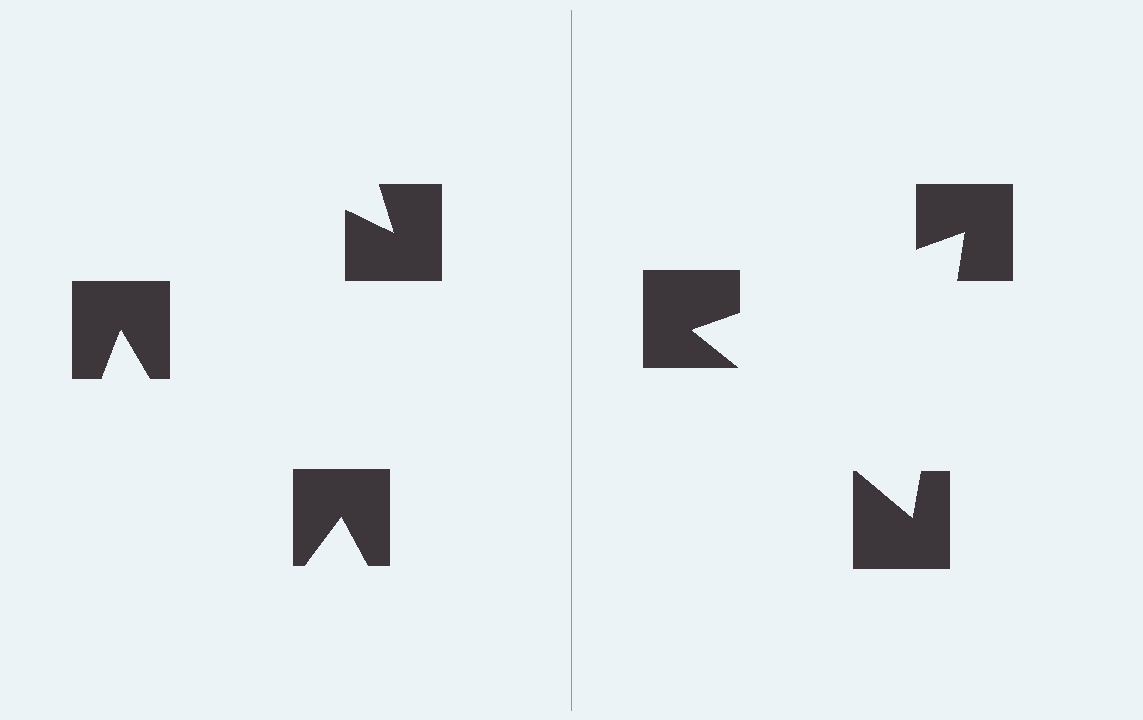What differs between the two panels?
The notched squares are positioned identically on both sides; only the wedge orientations differ. On the right they align to a triangle; on the left they are misaligned.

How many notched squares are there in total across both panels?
6 — 3 on each side.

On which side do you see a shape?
An illusory triangle appears on the right side. On the left side the wedge cuts are rotated, so no coherent shape forms.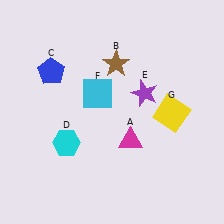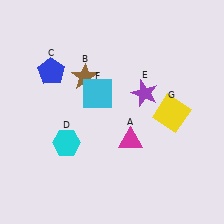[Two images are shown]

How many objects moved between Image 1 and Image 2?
1 object moved between the two images.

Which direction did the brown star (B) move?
The brown star (B) moved left.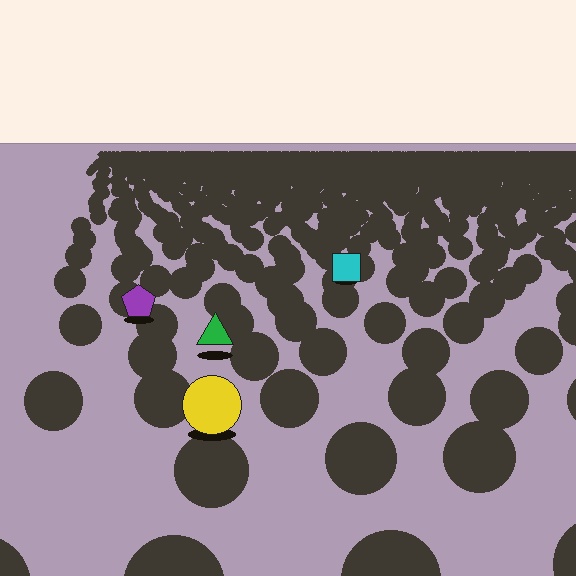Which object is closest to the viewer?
The yellow circle is closest. The texture marks near it are larger and more spread out.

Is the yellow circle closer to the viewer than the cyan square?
Yes. The yellow circle is closer — you can tell from the texture gradient: the ground texture is coarser near it.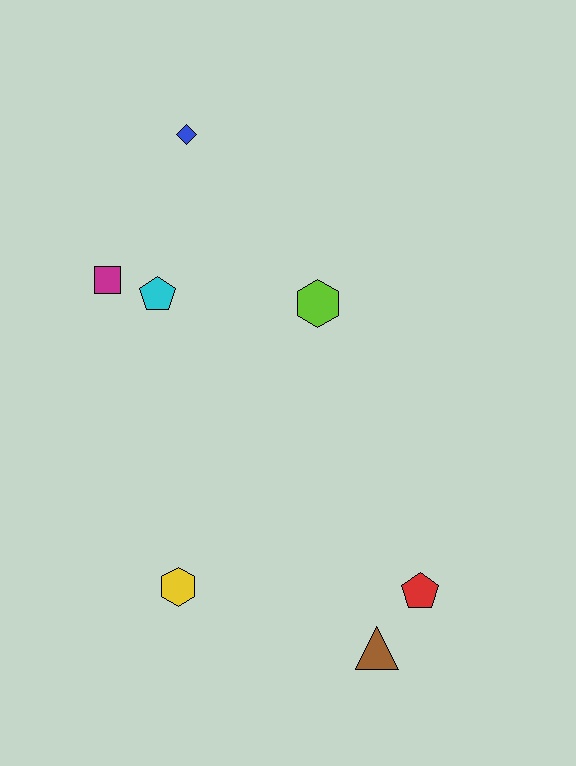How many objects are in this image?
There are 7 objects.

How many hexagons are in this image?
There are 2 hexagons.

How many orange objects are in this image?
There are no orange objects.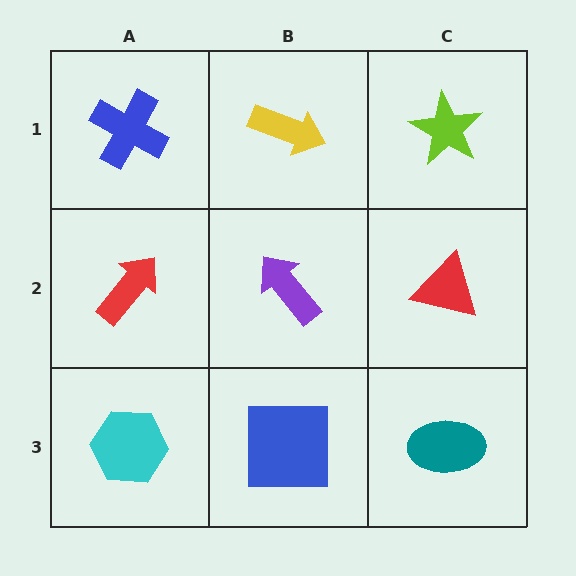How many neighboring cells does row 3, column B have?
3.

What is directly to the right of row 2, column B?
A red triangle.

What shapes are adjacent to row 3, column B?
A purple arrow (row 2, column B), a cyan hexagon (row 3, column A), a teal ellipse (row 3, column C).